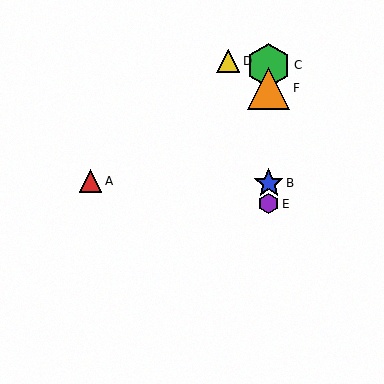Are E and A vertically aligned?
No, E is at x≈269 and A is at x≈91.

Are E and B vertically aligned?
Yes, both are at x≈269.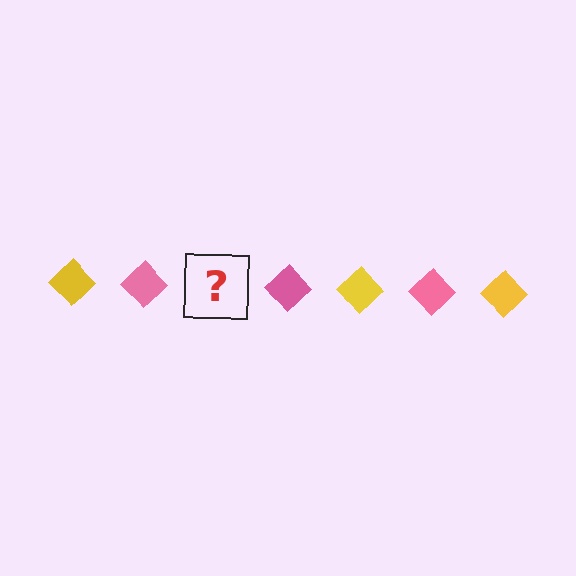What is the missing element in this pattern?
The missing element is a yellow diamond.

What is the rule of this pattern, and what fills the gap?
The rule is that the pattern cycles through yellow, pink diamonds. The gap should be filled with a yellow diamond.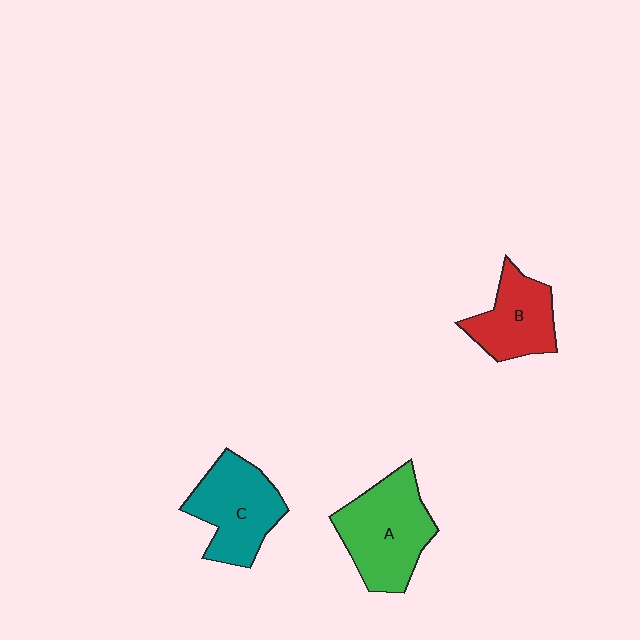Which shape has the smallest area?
Shape B (red).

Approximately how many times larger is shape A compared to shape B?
Approximately 1.4 times.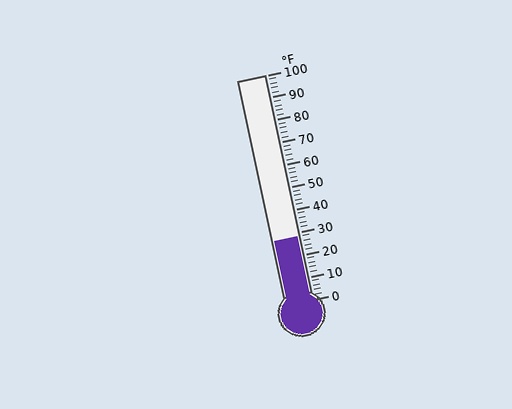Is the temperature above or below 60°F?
The temperature is below 60°F.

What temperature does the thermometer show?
The thermometer shows approximately 28°F.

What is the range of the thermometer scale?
The thermometer scale ranges from 0°F to 100°F.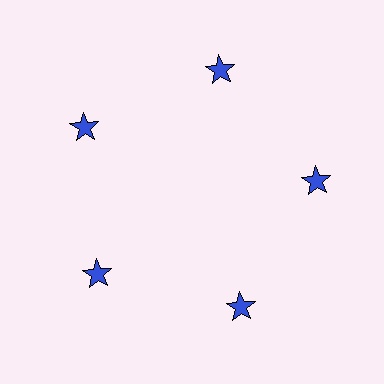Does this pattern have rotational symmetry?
Yes, this pattern has 5-fold rotational symmetry. It looks the same after rotating 72 degrees around the center.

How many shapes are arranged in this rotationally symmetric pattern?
There are 5 shapes, arranged in 5 groups of 1.